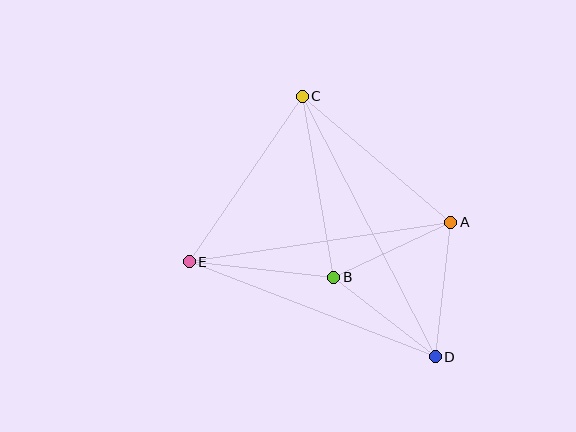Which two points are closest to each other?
Points B and D are closest to each other.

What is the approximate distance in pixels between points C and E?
The distance between C and E is approximately 200 pixels.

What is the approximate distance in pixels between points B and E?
The distance between B and E is approximately 145 pixels.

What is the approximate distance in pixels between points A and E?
The distance between A and E is approximately 264 pixels.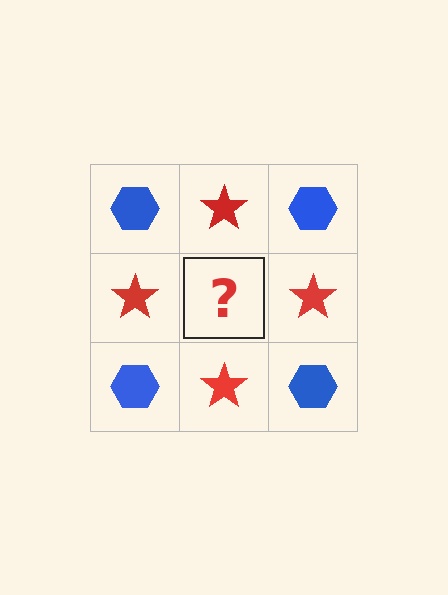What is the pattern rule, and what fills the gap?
The rule is that it alternates blue hexagon and red star in a checkerboard pattern. The gap should be filled with a blue hexagon.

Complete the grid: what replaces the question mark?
The question mark should be replaced with a blue hexagon.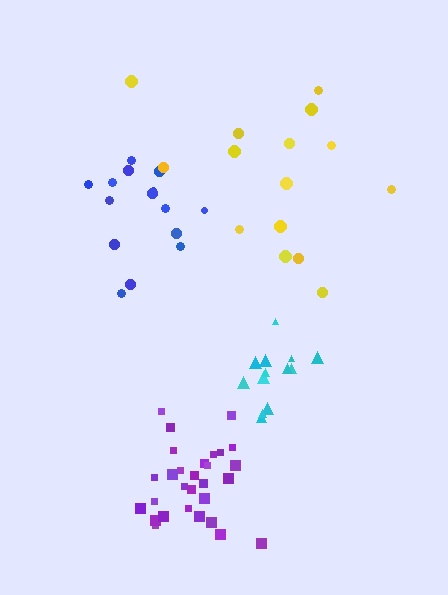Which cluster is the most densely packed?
Purple.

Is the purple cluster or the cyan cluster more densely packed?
Purple.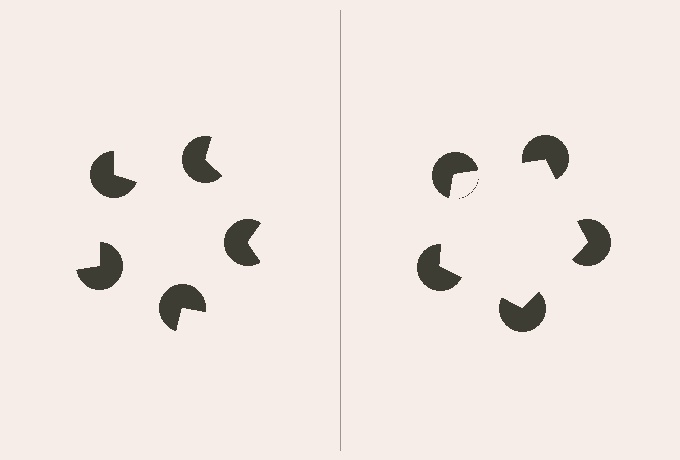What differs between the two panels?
The pac-man discs are positioned identically on both sides; only the wedge orientations differ. On the right they align to a pentagon; on the left they are misaligned.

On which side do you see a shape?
An illusory pentagon appears on the right side. On the left side the wedge cuts are rotated, so no coherent shape forms.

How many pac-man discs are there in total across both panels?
10 — 5 on each side.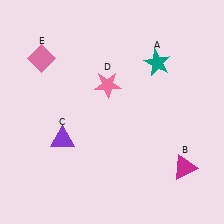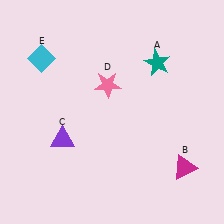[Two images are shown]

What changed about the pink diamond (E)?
In Image 1, E is pink. In Image 2, it changed to cyan.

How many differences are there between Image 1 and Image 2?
There is 1 difference between the two images.